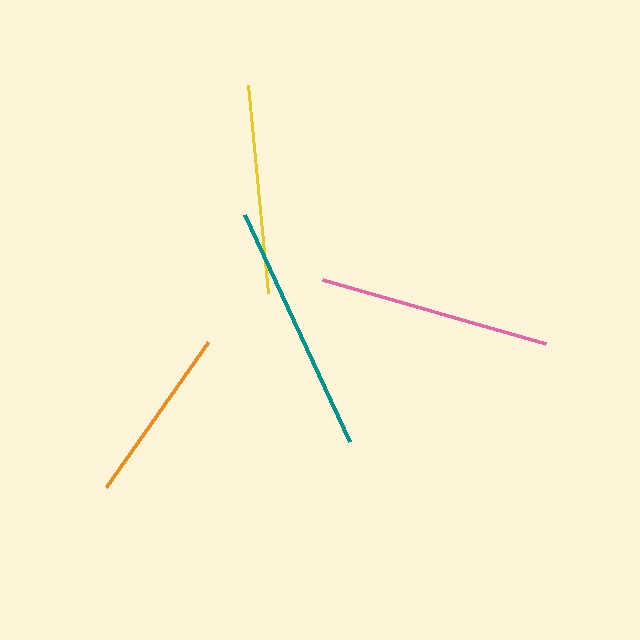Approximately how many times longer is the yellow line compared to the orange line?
The yellow line is approximately 1.2 times the length of the orange line.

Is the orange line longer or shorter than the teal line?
The teal line is longer than the orange line.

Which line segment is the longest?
The teal line is the longest at approximately 250 pixels.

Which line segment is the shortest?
The orange line is the shortest at approximately 177 pixels.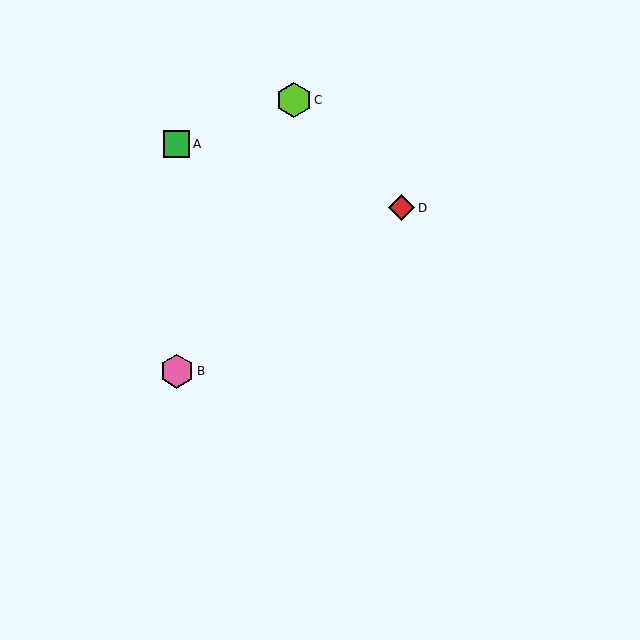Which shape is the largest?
The lime hexagon (labeled C) is the largest.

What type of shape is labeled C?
Shape C is a lime hexagon.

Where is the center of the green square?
The center of the green square is at (176, 144).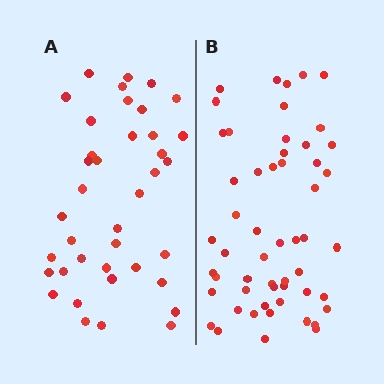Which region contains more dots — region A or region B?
Region B (the right region) has more dots.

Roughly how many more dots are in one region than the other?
Region B has approximately 15 more dots than region A.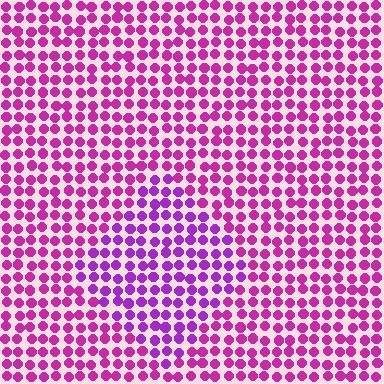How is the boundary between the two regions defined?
The boundary is defined purely by a slight shift in hue (about 27 degrees). Spacing, size, and orientation are identical on both sides.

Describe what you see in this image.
The image is filled with small magenta elements in a uniform arrangement. A diamond-shaped region is visible where the elements are tinted to a slightly different hue, forming a subtle color boundary.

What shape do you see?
I see a diamond.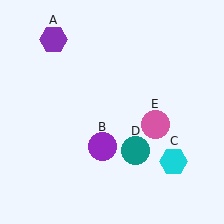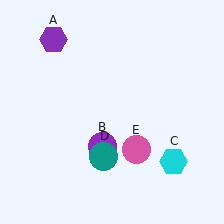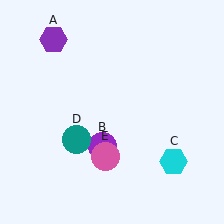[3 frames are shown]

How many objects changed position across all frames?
2 objects changed position: teal circle (object D), pink circle (object E).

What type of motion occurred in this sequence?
The teal circle (object D), pink circle (object E) rotated clockwise around the center of the scene.